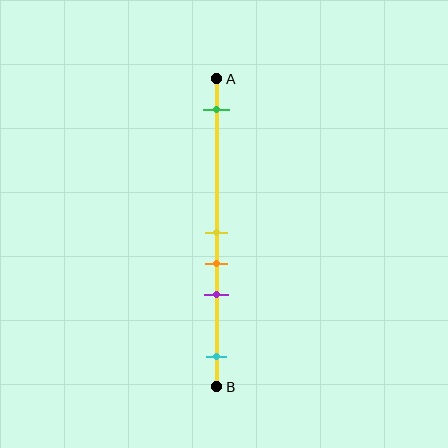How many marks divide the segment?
There are 5 marks dividing the segment.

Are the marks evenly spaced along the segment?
No, the marks are not evenly spaced.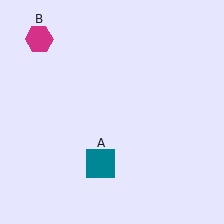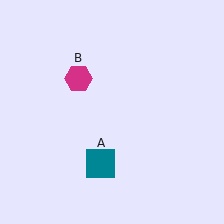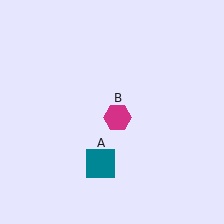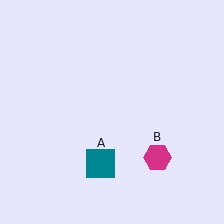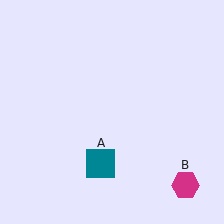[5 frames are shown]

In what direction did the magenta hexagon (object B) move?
The magenta hexagon (object B) moved down and to the right.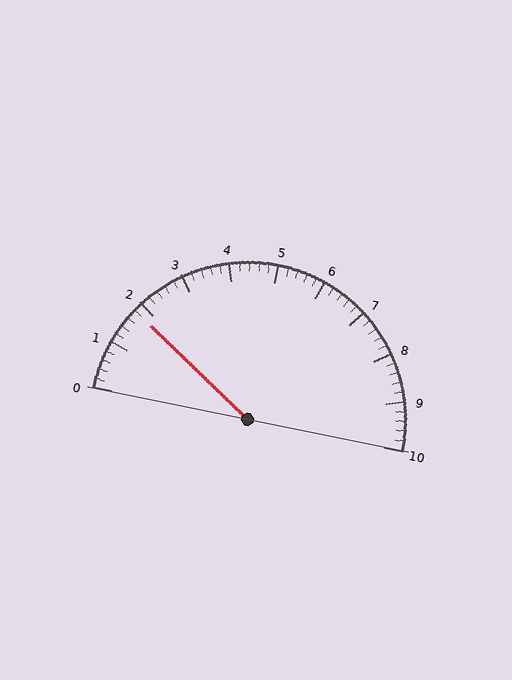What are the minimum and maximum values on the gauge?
The gauge ranges from 0 to 10.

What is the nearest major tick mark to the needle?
The nearest major tick mark is 2.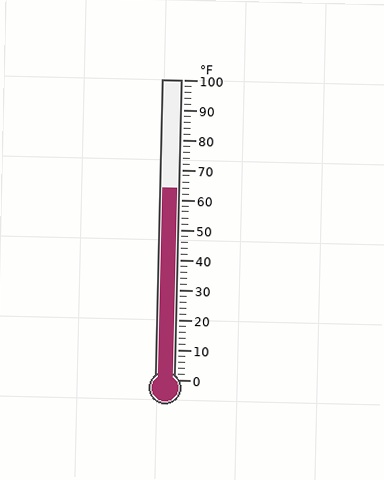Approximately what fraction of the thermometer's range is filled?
The thermometer is filled to approximately 65% of its range.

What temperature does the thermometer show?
The thermometer shows approximately 64°F.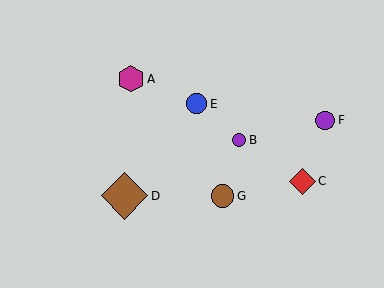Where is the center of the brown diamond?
The center of the brown diamond is at (124, 196).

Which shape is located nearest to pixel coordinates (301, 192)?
The red diamond (labeled C) at (302, 181) is nearest to that location.